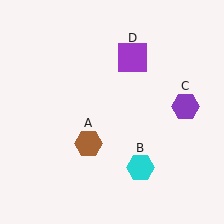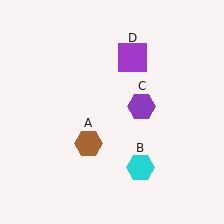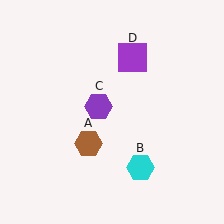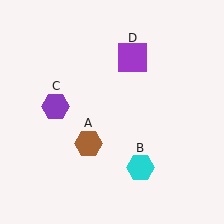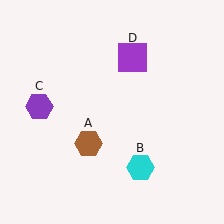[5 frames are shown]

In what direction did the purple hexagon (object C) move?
The purple hexagon (object C) moved left.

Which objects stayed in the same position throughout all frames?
Brown hexagon (object A) and cyan hexagon (object B) and purple square (object D) remained stationary.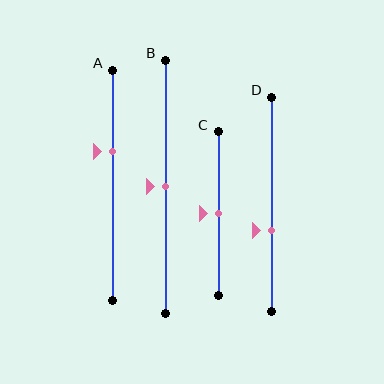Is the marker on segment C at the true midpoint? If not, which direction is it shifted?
Yes, the marker on segment C is at the true midpoint.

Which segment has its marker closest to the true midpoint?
Segment B has its marker closest to the true midpoint.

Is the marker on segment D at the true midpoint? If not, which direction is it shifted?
No, the marker on segment D is shifted downward by about 12% of the segment length.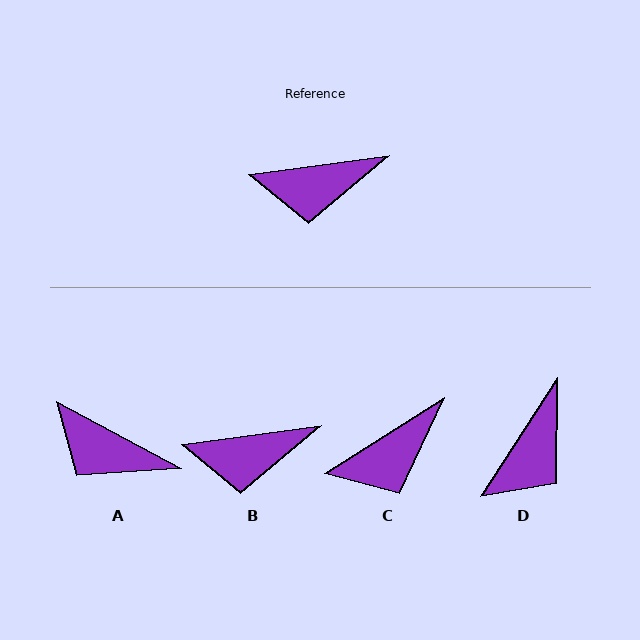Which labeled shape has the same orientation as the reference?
B.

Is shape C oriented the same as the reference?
No, it is off by about 24 degrees.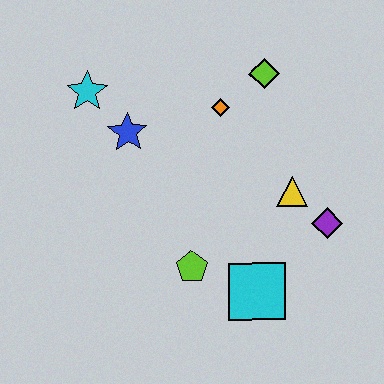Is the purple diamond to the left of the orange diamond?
No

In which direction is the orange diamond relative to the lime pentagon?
The orange diamond is above the lime pentagon.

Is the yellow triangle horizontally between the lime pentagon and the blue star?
No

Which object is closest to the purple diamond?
The yellow triangle is closest to the purple diamond.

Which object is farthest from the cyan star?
The purple diamond is farthest from the cyan star.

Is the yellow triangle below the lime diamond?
Yes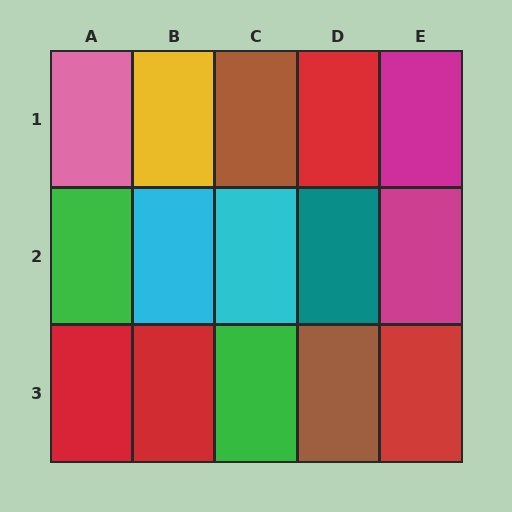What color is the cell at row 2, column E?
Magenta.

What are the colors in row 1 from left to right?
Pink, yellow, brown, red, magenta.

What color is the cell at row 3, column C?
Green.